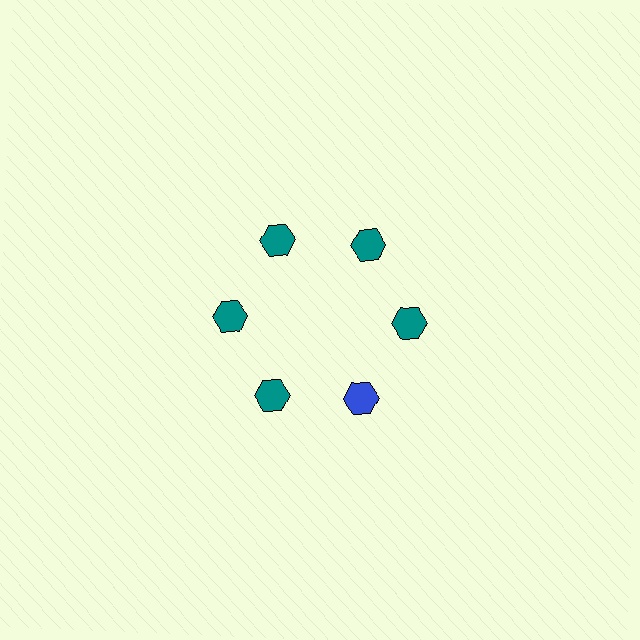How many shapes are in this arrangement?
There are 6 shapes arranged in a ring pattern.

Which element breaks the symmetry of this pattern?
The blue hexagon at roughly the 5 o'clock position breaks the symmetry. All other shapes are teal hexagons.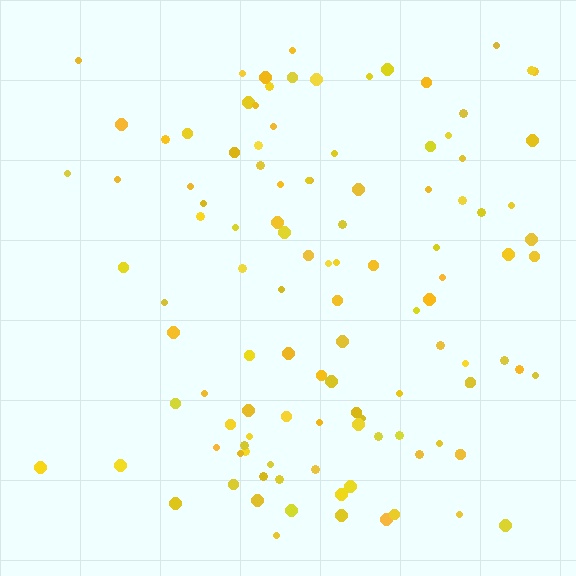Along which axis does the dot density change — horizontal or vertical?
Horizontal.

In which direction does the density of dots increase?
From left to right, with the right side densest.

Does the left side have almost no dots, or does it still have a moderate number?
Still a moderate number, just noticeably fewer than the right.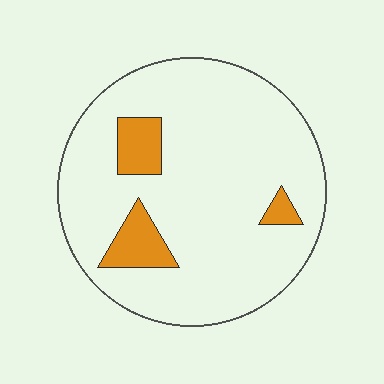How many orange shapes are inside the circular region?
3.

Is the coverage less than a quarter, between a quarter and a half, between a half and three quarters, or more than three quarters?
Less than a quarter.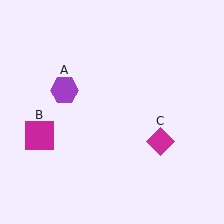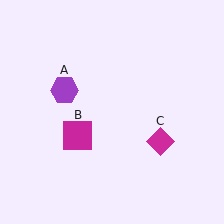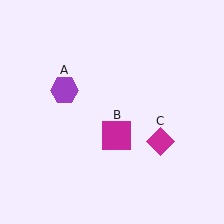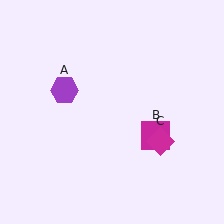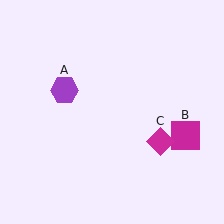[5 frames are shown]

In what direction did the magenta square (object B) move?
The magenta square (object B) moved right.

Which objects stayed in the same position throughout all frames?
Purple hexagon (object A) and magenta diamond (object C) remained stationary.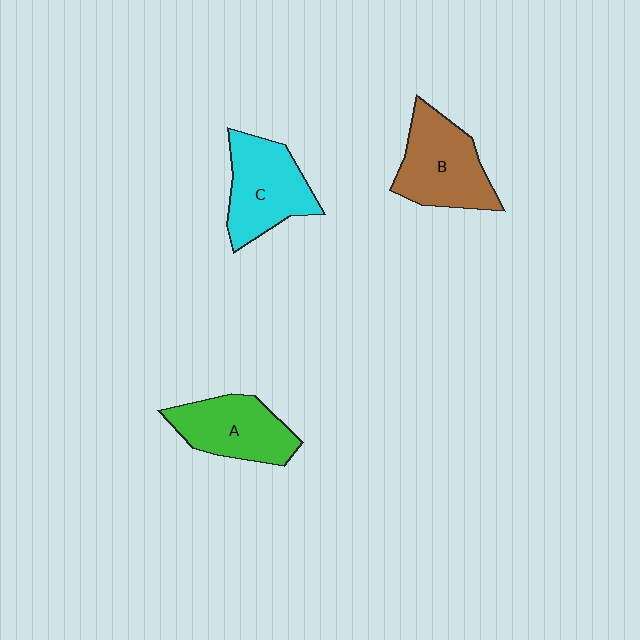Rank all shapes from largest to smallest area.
From largest to smallest: B (brown), C (cyan), A (green).